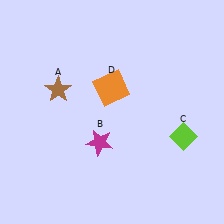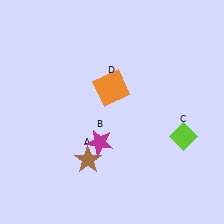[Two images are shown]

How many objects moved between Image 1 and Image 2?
1 object moved between the two images.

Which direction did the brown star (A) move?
The brown star (A) moved down.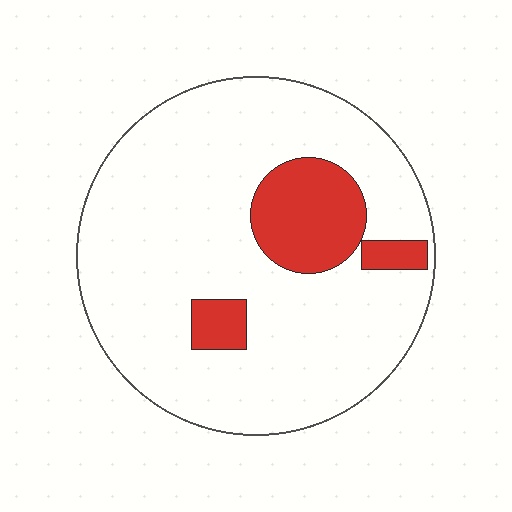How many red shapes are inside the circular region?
3.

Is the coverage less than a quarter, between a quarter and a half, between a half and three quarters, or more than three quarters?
Less than a quarter.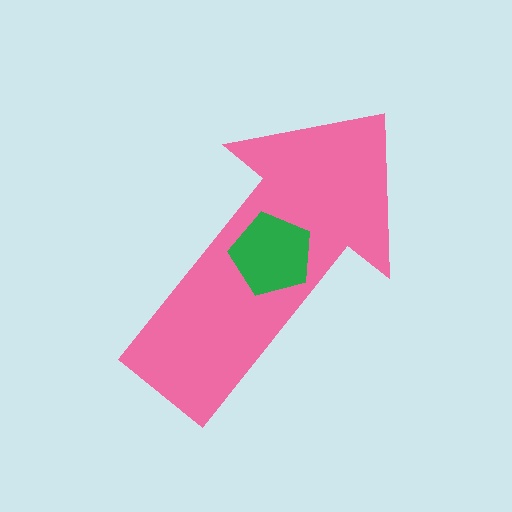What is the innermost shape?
The green pentagon.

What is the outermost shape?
The pink arrow.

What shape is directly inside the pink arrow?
The green pentagon.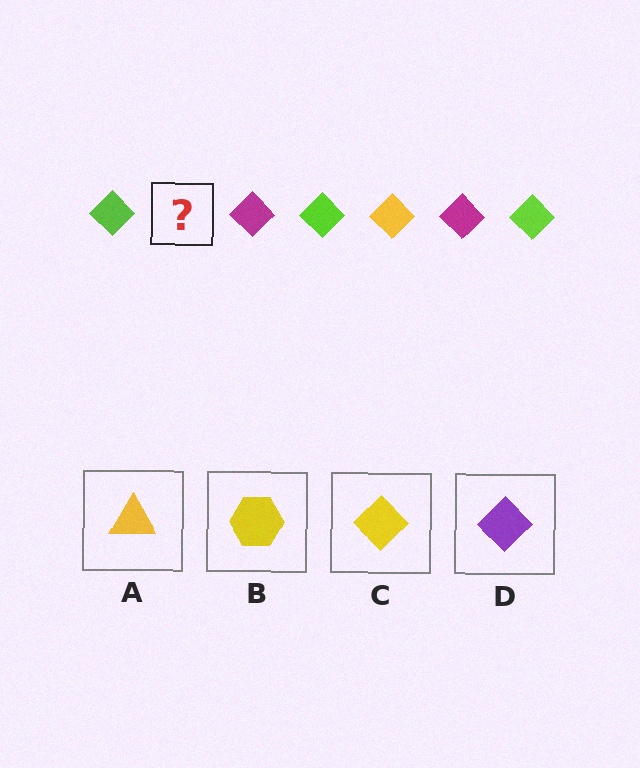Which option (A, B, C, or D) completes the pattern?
C.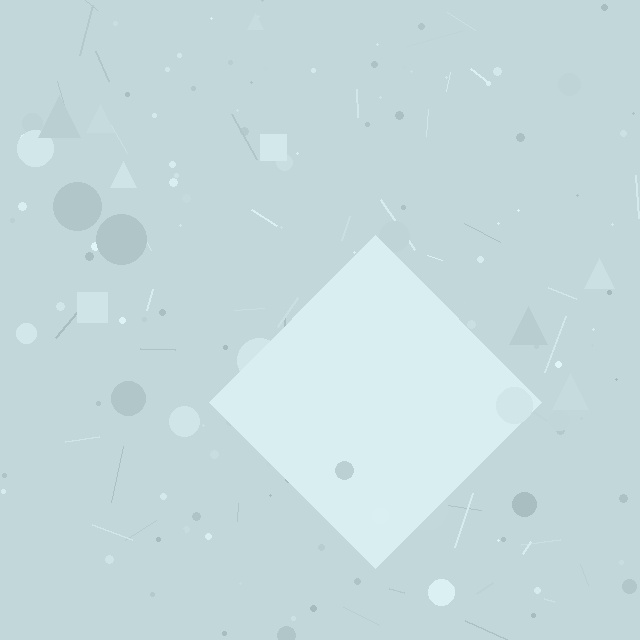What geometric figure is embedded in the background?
A diamond is embedded in the background.